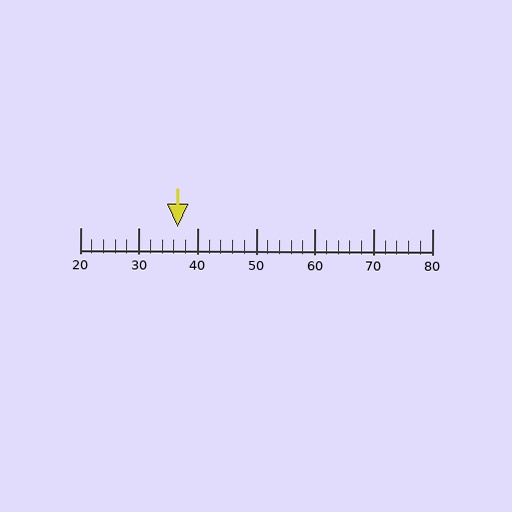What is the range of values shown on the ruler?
The ruler shows values from 20 to 80.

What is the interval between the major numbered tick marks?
The major tick marks are spaced 10 units apart.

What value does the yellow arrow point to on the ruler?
The yellow arrow points to approximately 37.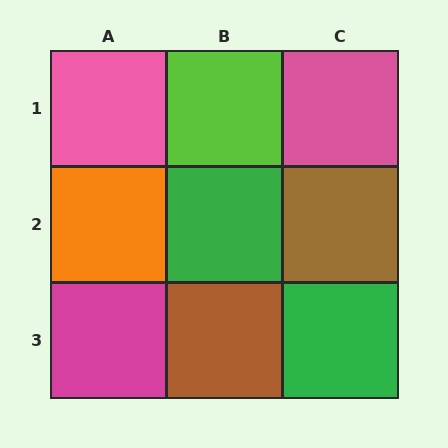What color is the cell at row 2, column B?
Green.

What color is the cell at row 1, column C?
Pink.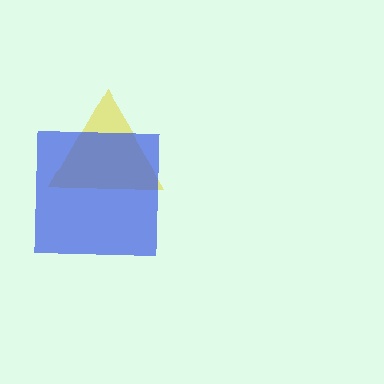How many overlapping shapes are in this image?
There are 2 overlapping shapes in the image.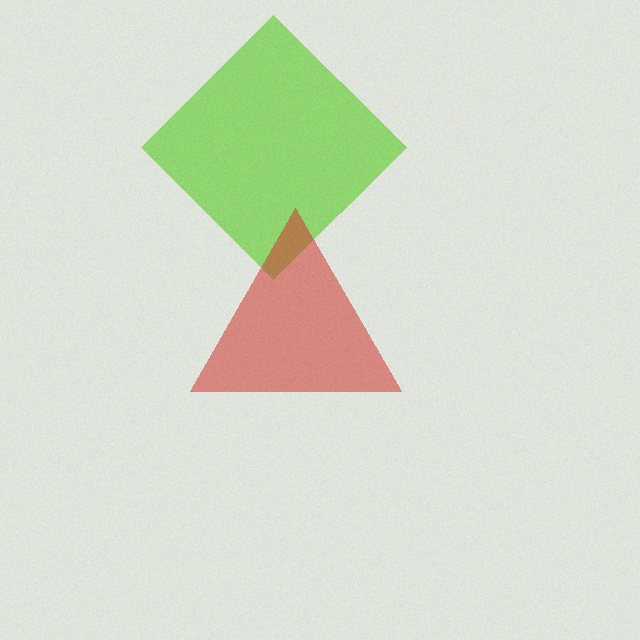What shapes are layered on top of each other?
The layered shapes are: a lime diamond, a red triangle.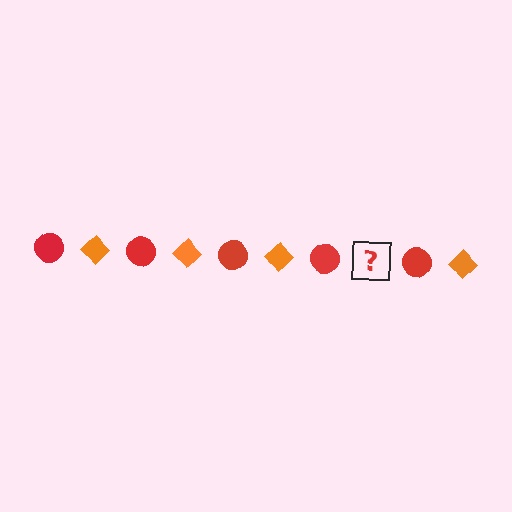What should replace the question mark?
The question mark should be replaced with an orange diamond.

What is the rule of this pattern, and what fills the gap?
The rule is that the pattern alternates between red circle and orange diamond. The gap should be filled with an orange diamond.